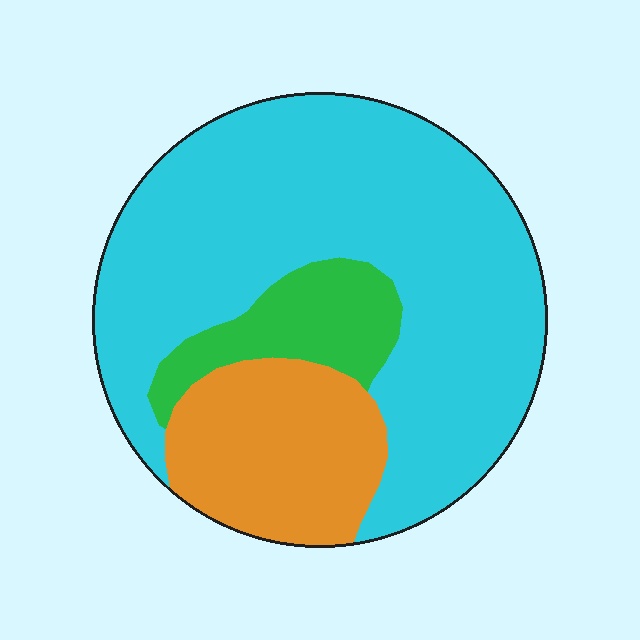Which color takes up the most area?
Cyan, at roughly 70%.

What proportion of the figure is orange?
Orange takes up less than a quarter of the figure.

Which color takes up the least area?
Green, at roughly 10%.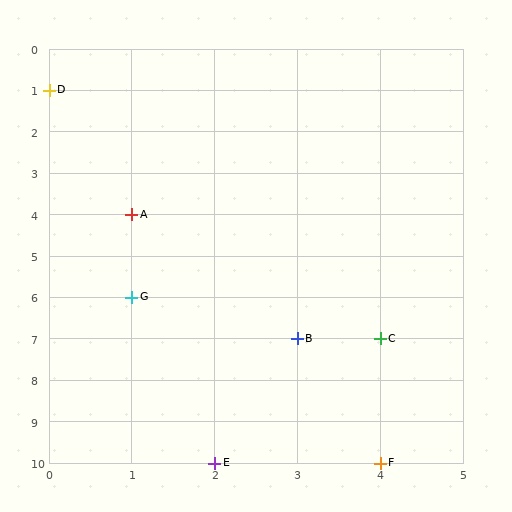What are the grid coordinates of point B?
Point B is at grid coordinates (3, 7).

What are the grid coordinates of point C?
Point C is at grid coordinates (4, 7).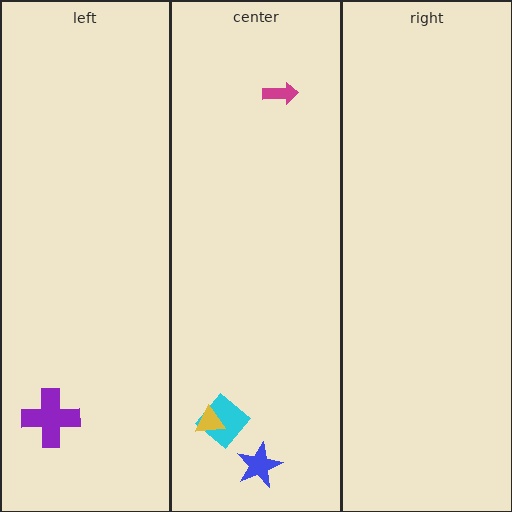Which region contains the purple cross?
The left region.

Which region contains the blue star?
The center region.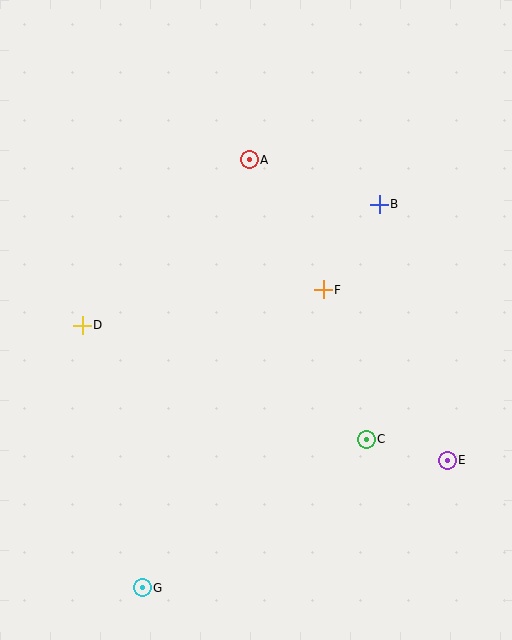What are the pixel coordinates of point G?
Point G is at (142, 588).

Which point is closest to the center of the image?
Point F at (323, 290) is closest to the center.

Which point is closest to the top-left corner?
Point A is closest to the top-left corner.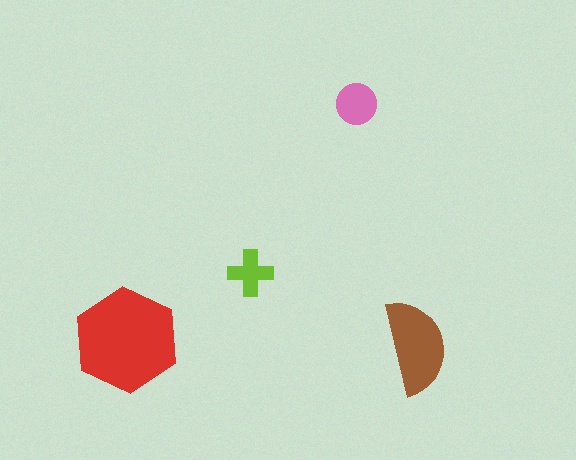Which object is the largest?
The red hexagon.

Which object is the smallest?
The lime cross.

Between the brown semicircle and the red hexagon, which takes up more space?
The red hexagon.